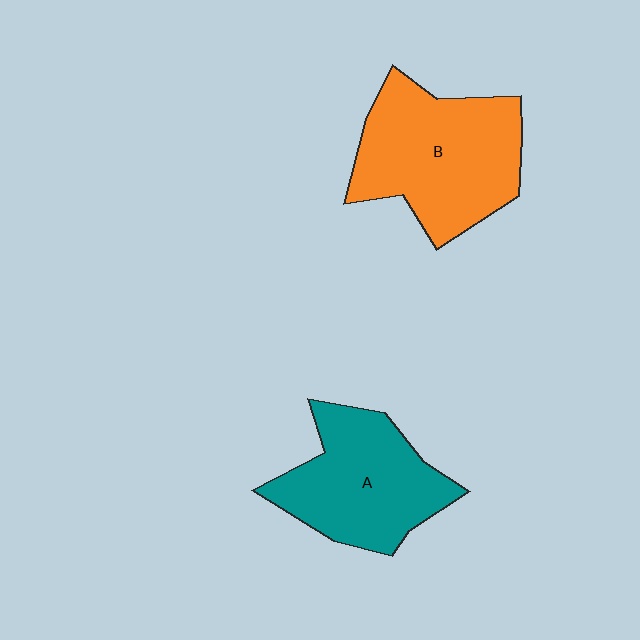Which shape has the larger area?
Shape B (orange).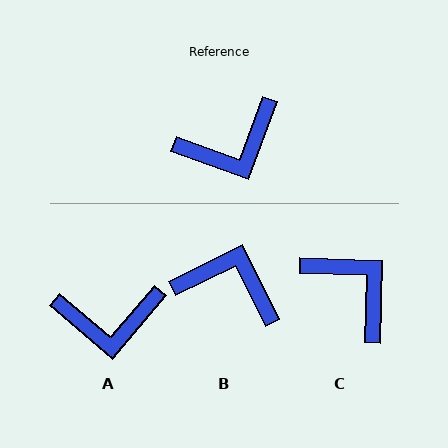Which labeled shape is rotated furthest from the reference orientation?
B, about 137 degrees away.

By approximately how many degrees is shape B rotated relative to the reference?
Approximately 137 degrees counter-clockwise.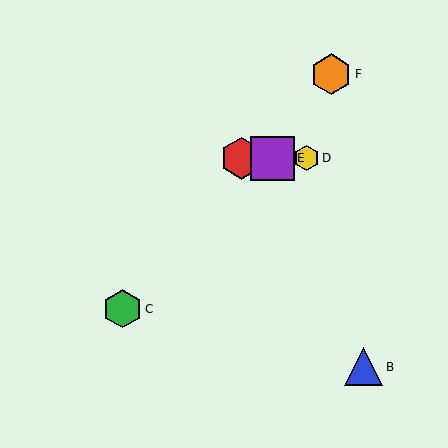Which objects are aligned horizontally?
Objects A, D, E are aligned horizontally.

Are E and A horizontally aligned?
Yes, both are at y≈158.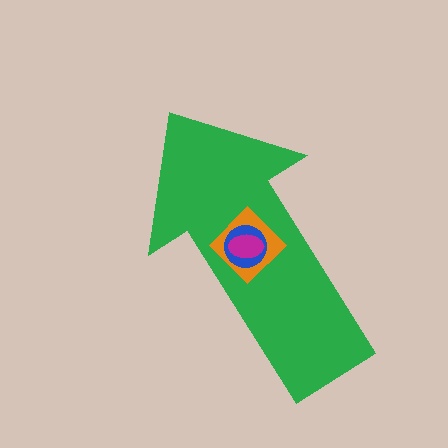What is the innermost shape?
The magenta ellipse.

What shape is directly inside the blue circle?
The magenta ellipse.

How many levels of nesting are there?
4.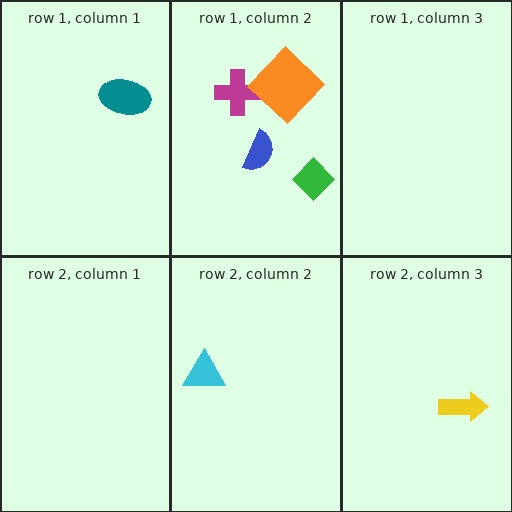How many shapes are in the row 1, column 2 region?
4.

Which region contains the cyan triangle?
The row 2, column 2 region.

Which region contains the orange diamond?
The row 1, column 2 region.